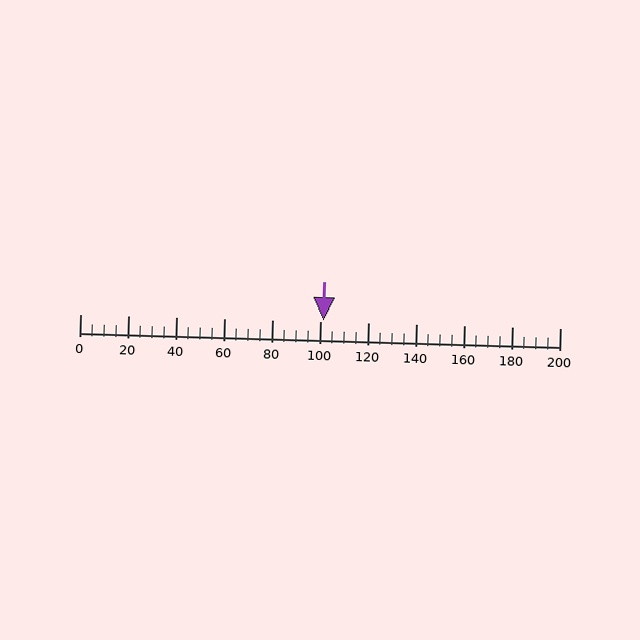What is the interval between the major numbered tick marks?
The major tick marks are spaced 20 units apart.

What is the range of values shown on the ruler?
The ruler shows values from 0 to 200.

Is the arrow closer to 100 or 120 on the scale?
The arrow is closer to 100.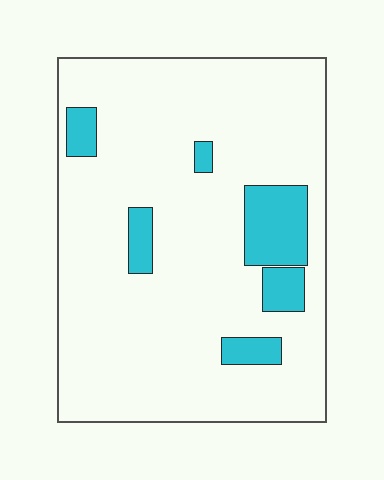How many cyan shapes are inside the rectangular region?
6.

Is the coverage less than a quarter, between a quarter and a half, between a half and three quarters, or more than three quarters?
Less than a quarter.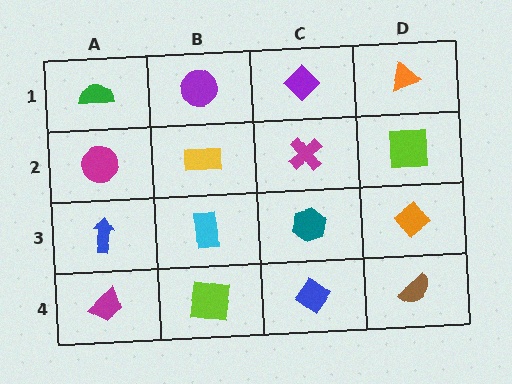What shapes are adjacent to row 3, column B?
A yellow rectangle (row 2, column B), a lime square (row 4, column B), a blue arrow (row 3, column A), a teal hexagon (row 3, column C).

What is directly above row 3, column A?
A magenta circle.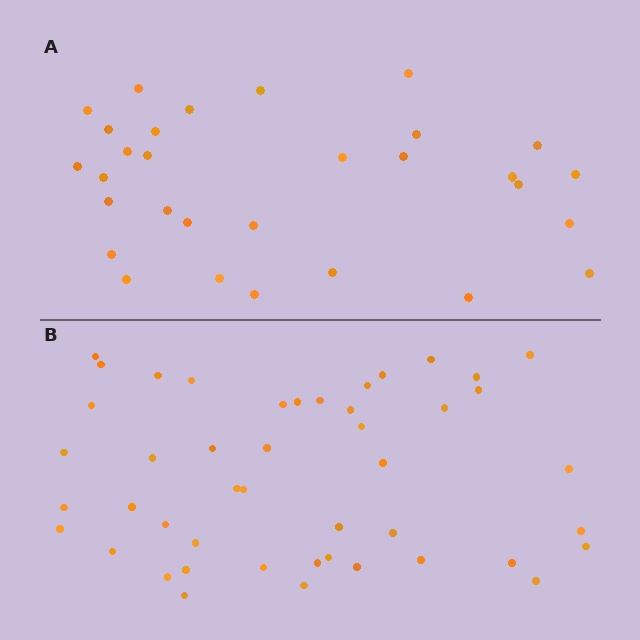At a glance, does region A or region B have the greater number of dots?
Region B (the bottom region) has more dots.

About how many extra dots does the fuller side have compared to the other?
Region B has approximately 15 more dots than region A.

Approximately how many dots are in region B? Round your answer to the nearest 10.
About 50 dots. (The exact count is 46, which rounds to 50.)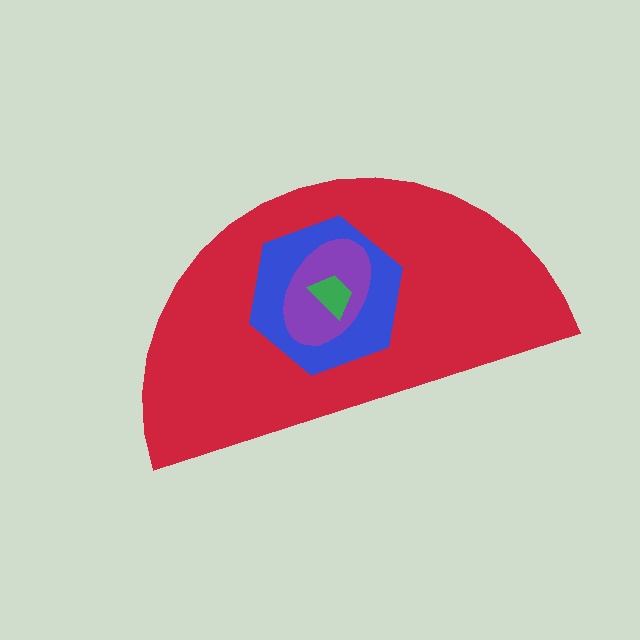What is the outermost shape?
The red semicircle.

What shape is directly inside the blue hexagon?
The purple ellipse.